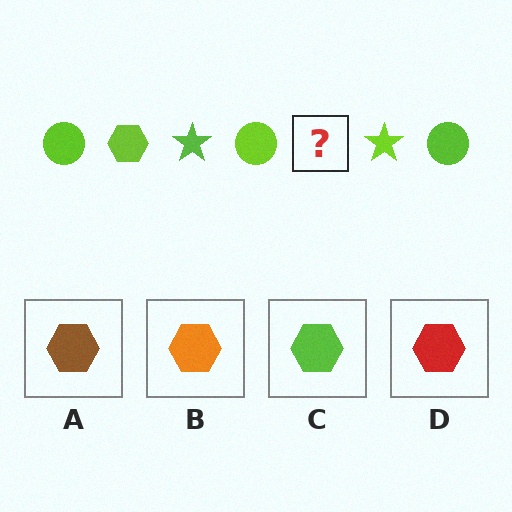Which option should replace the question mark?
Option C.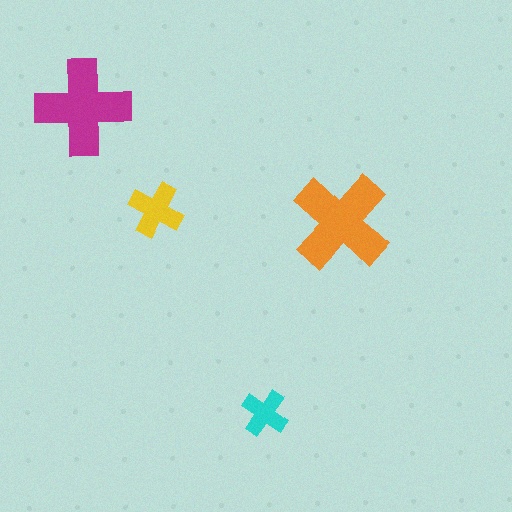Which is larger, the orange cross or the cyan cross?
The orange one.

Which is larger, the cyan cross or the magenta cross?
The magenta one.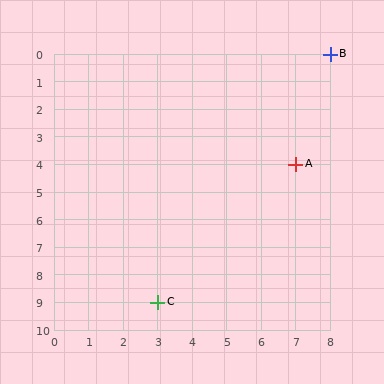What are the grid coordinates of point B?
Point B is at grid coordinates (8, 0).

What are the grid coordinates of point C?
Point C is at grid coordinates (3, 9).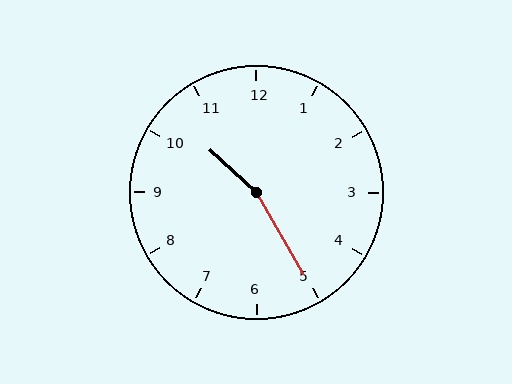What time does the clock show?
10:25.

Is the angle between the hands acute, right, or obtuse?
It is obtuse.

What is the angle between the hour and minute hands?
Approximately 162 degrees.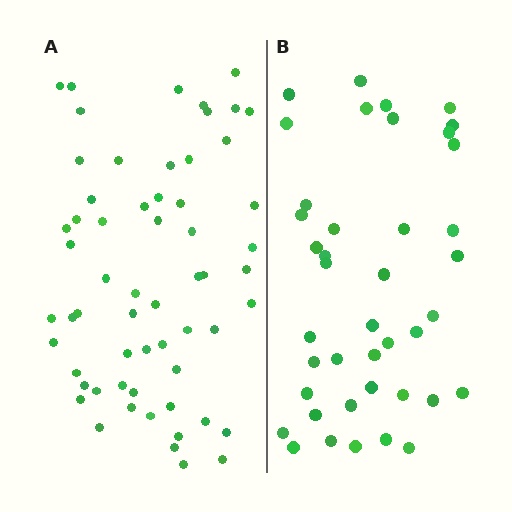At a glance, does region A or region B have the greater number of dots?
Region A (the left region) has more dots.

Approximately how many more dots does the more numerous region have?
Region A has approximately 20 more dots than region B.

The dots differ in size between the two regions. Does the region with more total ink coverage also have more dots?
No. Region B has more total ink coverage because its dots are larger, but region A actually contains more individual dots. Total area can be misleading — the number of items is what matters here.